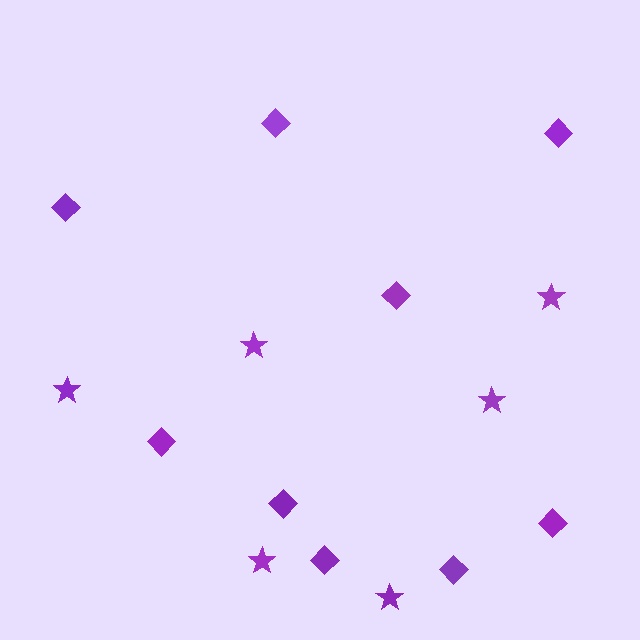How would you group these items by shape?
There are 2 groups: one group of diamonds (9) and one group of stars (6).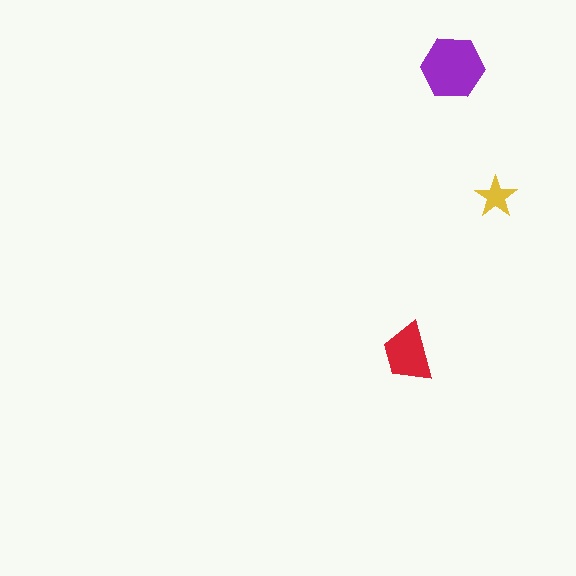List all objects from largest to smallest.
The purple hexagon, the red trapezoid, the yellow star.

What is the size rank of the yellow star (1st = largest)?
3rd.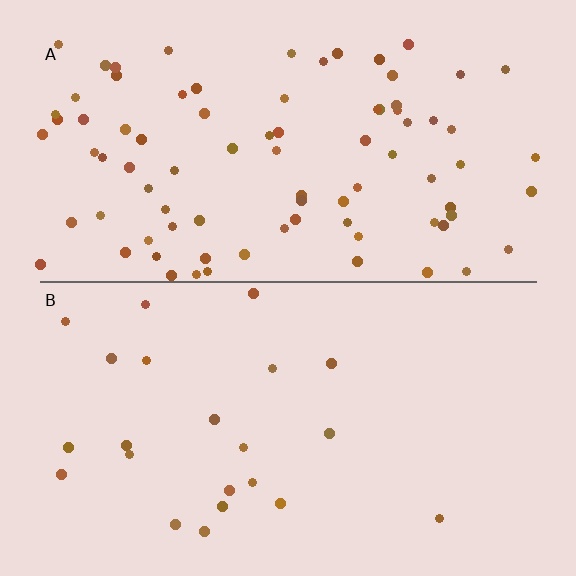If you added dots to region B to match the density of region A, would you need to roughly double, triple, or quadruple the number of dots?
Approximately quadruple.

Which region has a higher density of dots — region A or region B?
A (the top).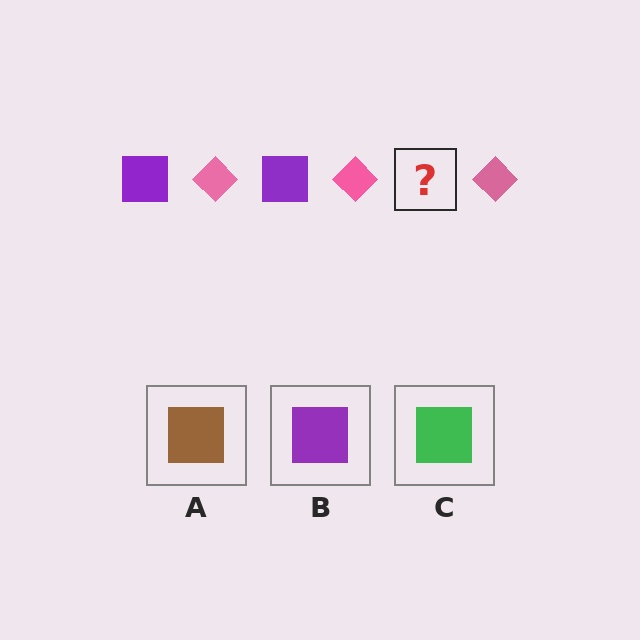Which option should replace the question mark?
Option B.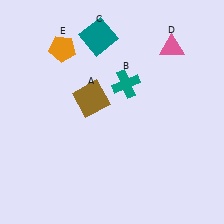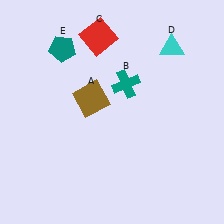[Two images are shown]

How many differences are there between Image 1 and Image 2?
There are 3 differences between the two images.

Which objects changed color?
C changed from teal to red. D changed from pink to cyan. E changed from orange to teal.